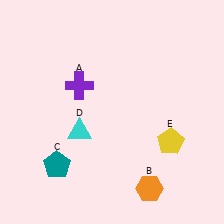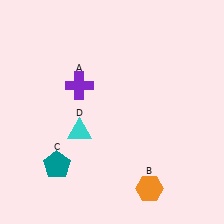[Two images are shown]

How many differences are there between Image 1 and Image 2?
There is 1 difference between the two images.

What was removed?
The yellow pentagon (E) was removed in Image 2.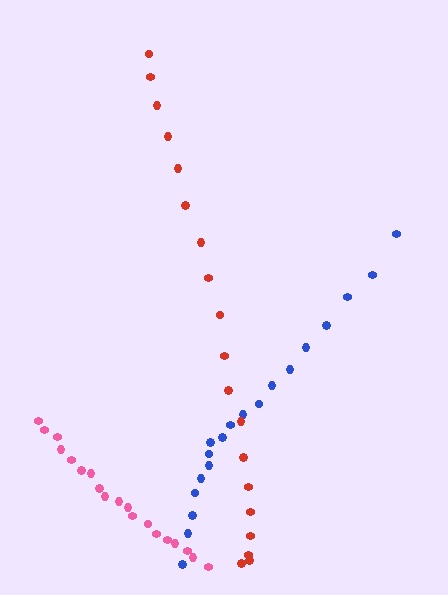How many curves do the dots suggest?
There are 3 distinct paths.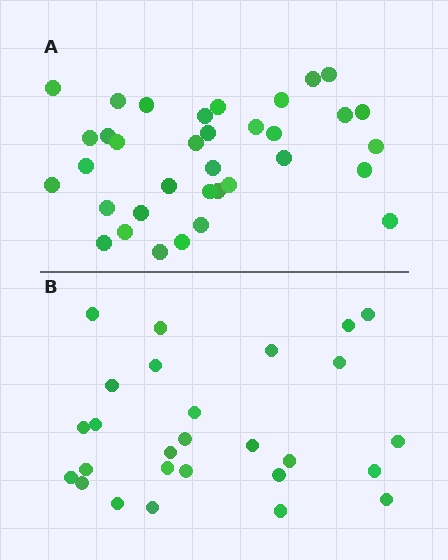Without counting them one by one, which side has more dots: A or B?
Region A (the top region) has more dots.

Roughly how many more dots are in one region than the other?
Region A has roughly 8 or so more dots than region B.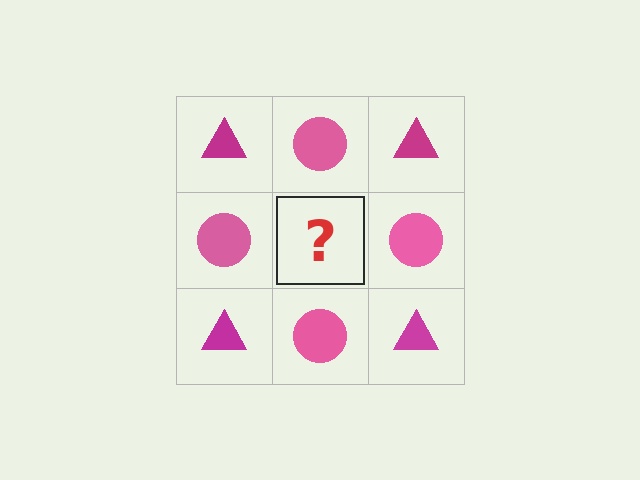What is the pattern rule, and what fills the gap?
The rule is that it alternates magenta triangle and pink circle in a checkerboard pattern. The gap should be filled with a magenta triangle.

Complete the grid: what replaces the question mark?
The question mark should be replaced with a magenta triangle.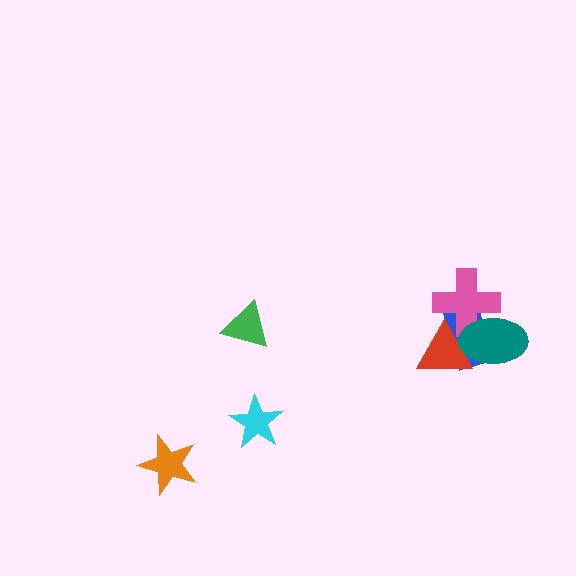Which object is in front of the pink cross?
The teal ellipse is in front of the pink cross.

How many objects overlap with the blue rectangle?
3 objects overlap with the blue rectangle.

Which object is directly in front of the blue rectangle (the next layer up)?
The red triangle is directly in front of the blue rectangle.